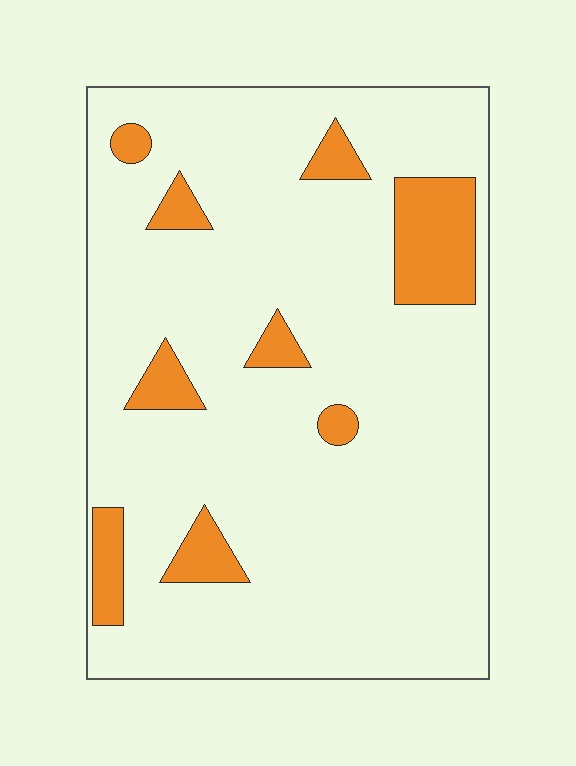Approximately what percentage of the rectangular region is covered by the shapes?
Approximately 15%.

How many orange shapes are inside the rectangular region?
9.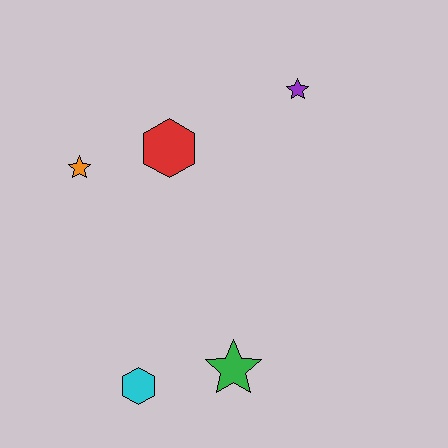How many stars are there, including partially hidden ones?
There are 3 stars.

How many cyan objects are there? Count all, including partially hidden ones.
There is 1 cyan object.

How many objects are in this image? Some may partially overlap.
There are 5 objects.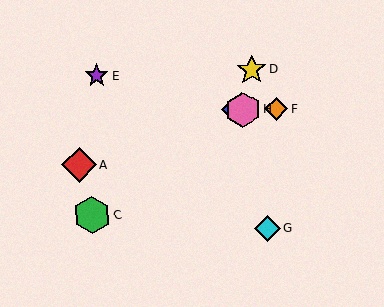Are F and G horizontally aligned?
No, F is at y≈109 and G is at y≈229.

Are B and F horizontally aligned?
Yes, both are at y≈109.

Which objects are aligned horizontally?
Objects B, F, H are aligned horizontally.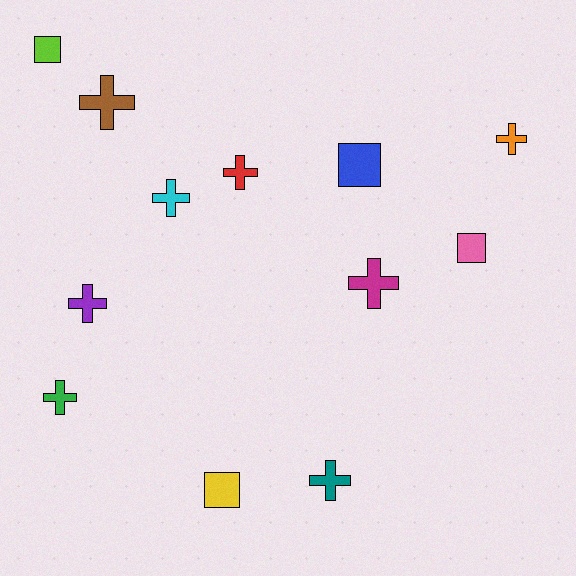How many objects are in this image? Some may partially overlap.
There are 12 objects.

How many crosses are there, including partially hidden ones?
There are 8 crosses.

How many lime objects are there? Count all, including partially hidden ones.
There is 1 lime object.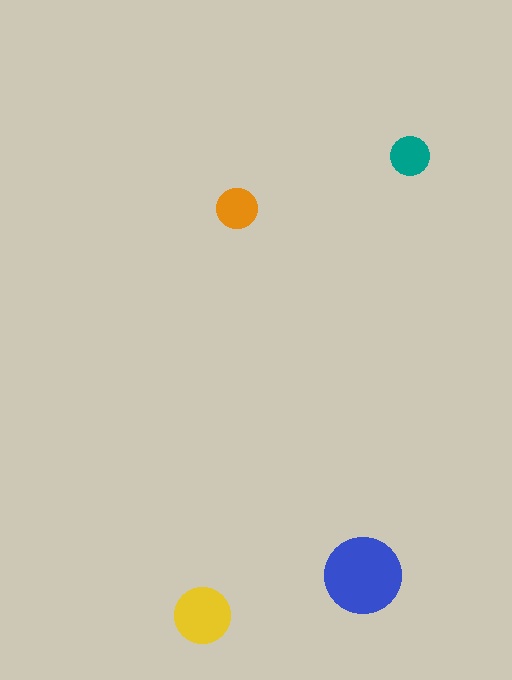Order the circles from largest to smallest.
the blue one, the yellow one, the orange one, the teal one.